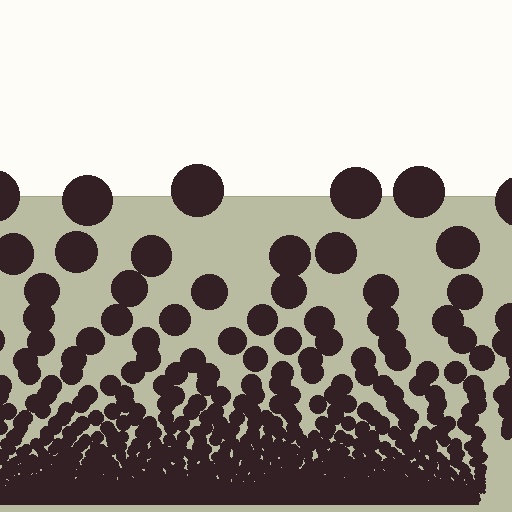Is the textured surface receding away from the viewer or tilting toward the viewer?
The surface appears to tilt toward the viewer. Texture elements get larger and sparser toward the top.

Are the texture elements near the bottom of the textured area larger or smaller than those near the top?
Smaller. The gradient is inverted — elements near the bottom are smaller and denser.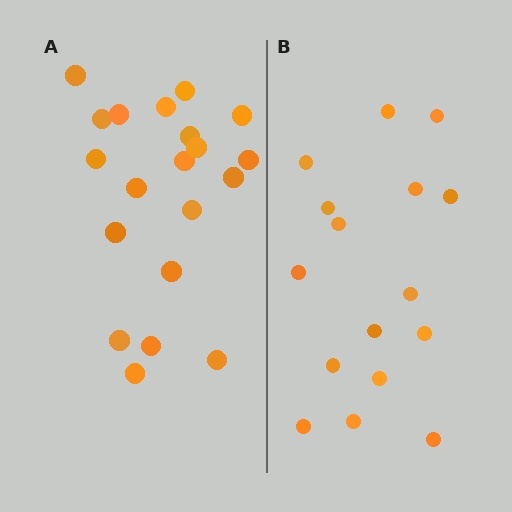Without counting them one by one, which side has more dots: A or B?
Region A (the left region) has more dots.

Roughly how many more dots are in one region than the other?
Region A has about 4 more dots than region B.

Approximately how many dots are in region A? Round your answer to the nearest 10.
About 20 dots.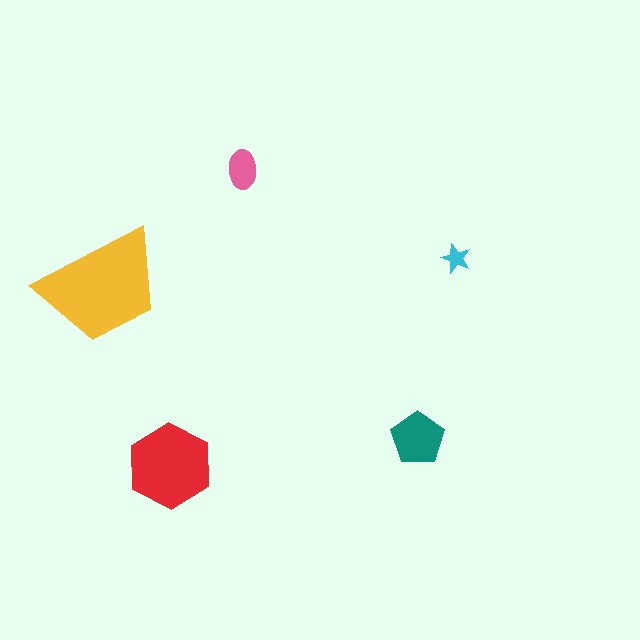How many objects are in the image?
There are 5 objects in the image.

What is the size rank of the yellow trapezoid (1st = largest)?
1st.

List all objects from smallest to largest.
The cyan star, the pink ellipse, the teal pentagon, the red hexagon, the yellow trapezoid.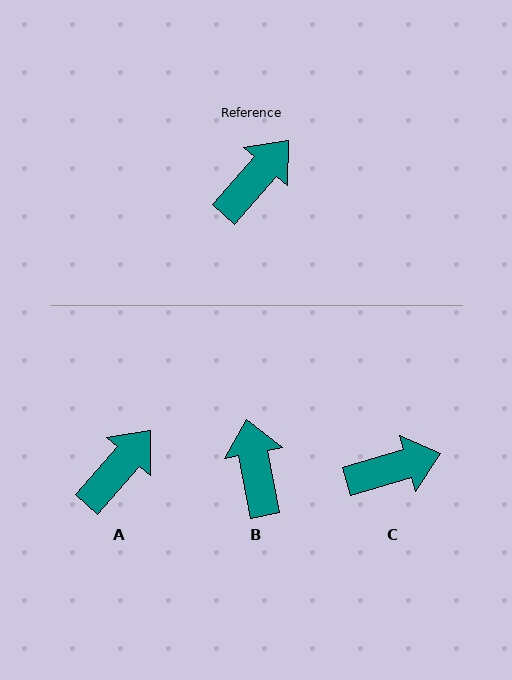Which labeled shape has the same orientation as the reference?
A.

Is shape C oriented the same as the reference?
No, it is off by about 32 degrees.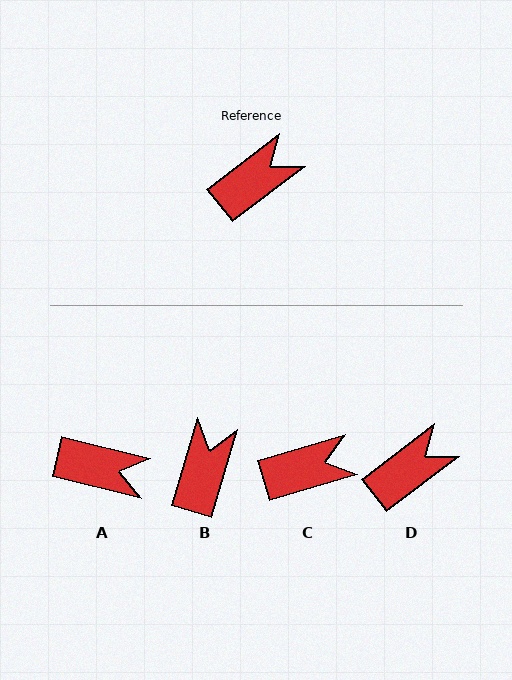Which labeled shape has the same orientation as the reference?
D.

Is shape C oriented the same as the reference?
No, it is off by about 21 degrees.